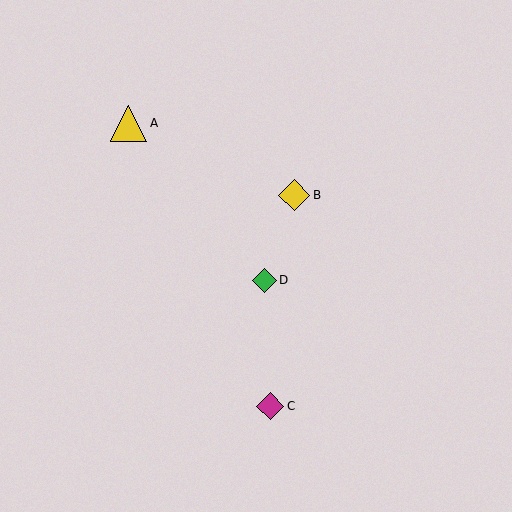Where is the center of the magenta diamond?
The center of the magenta diamond is at (270, 406).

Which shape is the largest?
The yellow triangle (labeled A) is the largest.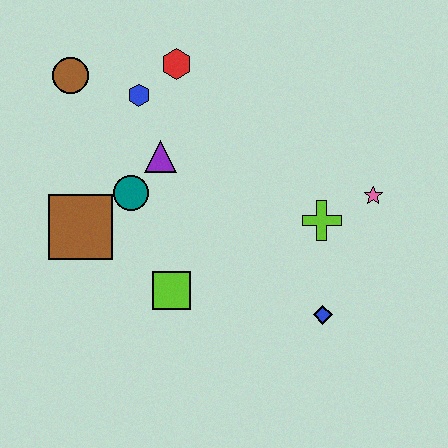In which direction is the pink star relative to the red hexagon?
The pink star is to the right of the red hexagon.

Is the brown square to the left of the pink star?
Yes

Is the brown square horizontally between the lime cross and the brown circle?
Yes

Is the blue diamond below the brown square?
Yes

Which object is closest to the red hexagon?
The blue hexagon is closest to the red hexagon.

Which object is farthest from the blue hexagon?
The blue diamond is farthest from the blue hexagon.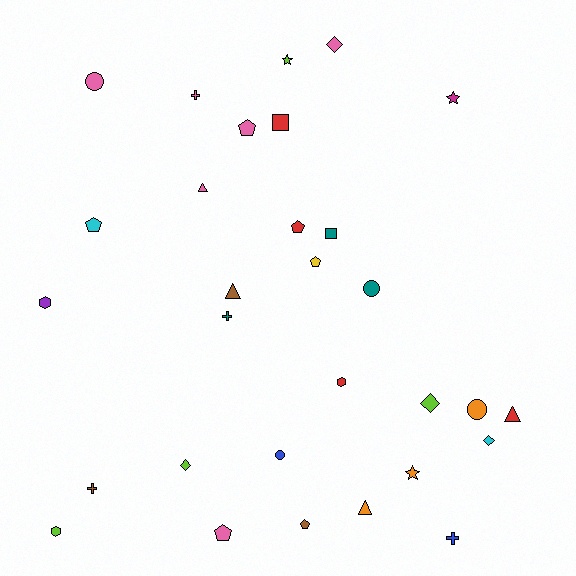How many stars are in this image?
There are 3 stars.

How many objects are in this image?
There are 30 objects.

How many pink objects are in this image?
There are 6 pink objects.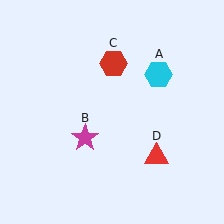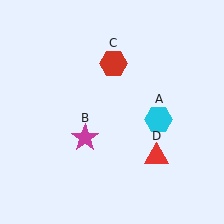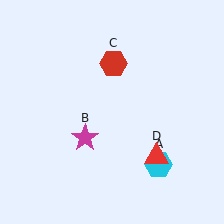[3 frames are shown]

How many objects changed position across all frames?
1 object changed position: cyan hexagon (object A).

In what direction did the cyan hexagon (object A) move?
The cyan hexagon (object A) moved down.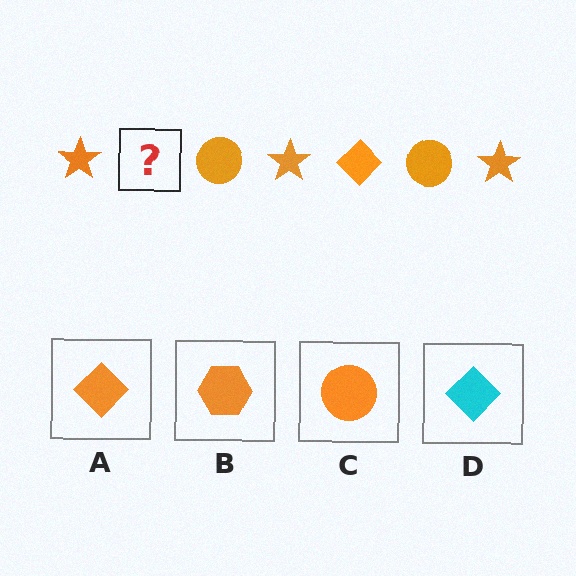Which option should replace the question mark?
Option A.